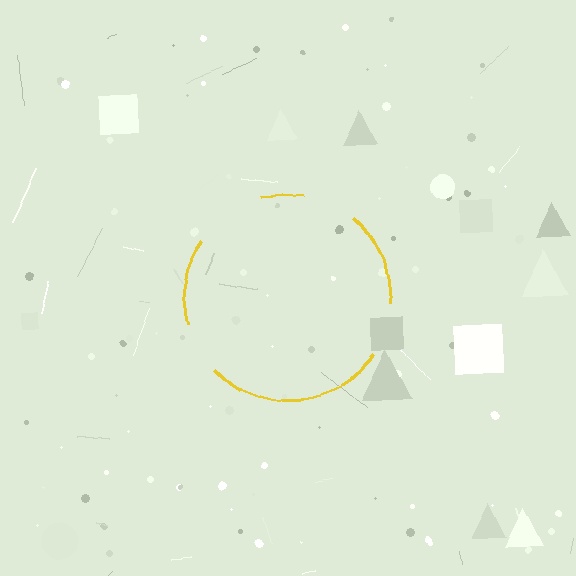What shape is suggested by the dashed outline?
The dashed outline suggests a circle.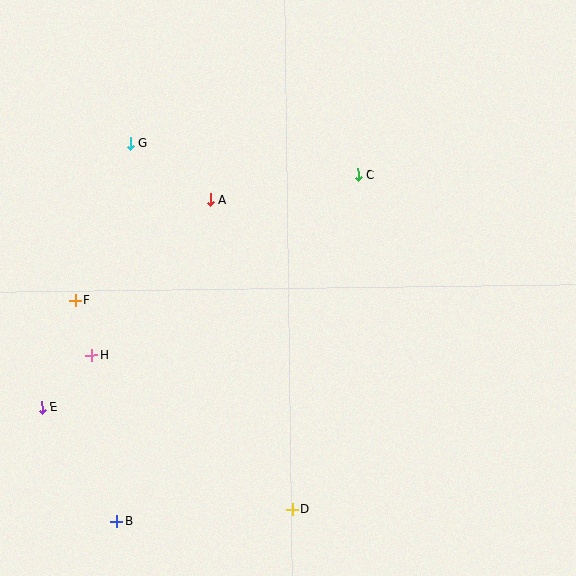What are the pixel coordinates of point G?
Point G is at (130, 143).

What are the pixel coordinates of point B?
Point B is at (117, 521).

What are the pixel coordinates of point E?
Point E is at (42, 407).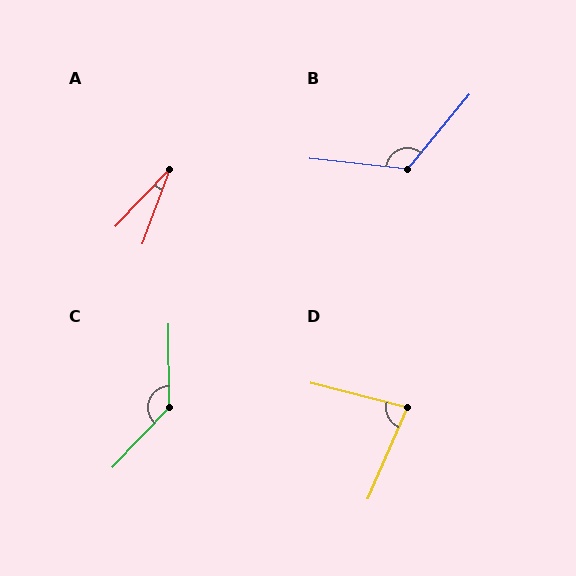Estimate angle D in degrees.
Approximately 81 degrees.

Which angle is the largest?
C, at approximately 136 degrees.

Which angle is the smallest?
A, at approximately 23 degrees.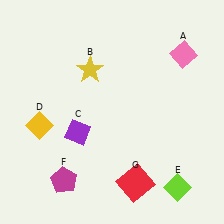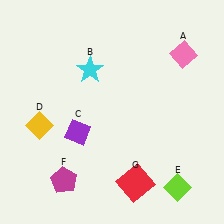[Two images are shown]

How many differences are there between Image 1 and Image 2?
There is 1 difference between the two images.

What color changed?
The star (B) changed from yellow in Image 1 to cyan in Image 2.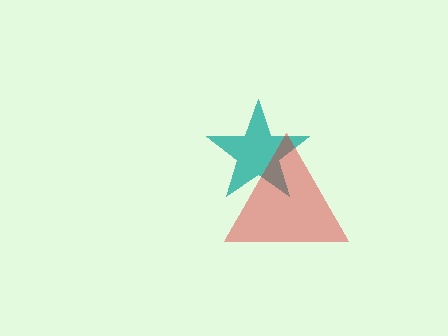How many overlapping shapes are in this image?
There are 2 overlapping shapes in the image.